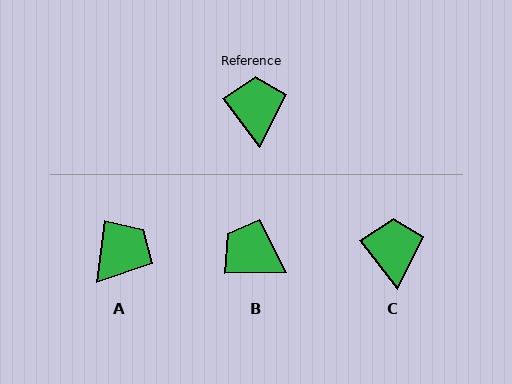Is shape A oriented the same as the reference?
No, it is off by about 45 degrees.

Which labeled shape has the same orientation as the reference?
C.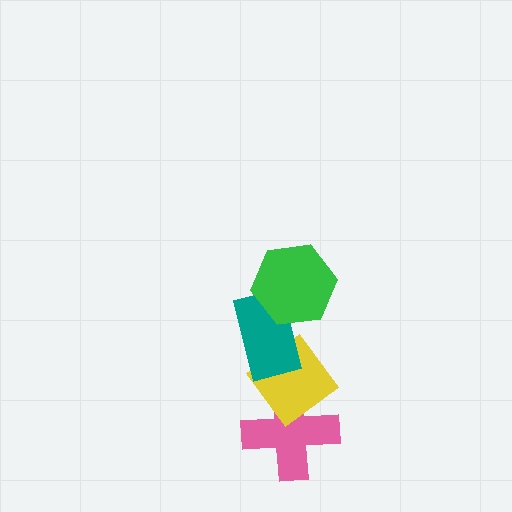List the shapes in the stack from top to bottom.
From top to bottom: the green hexagon, the teal rectangle, the yellow diamond, the pink cross.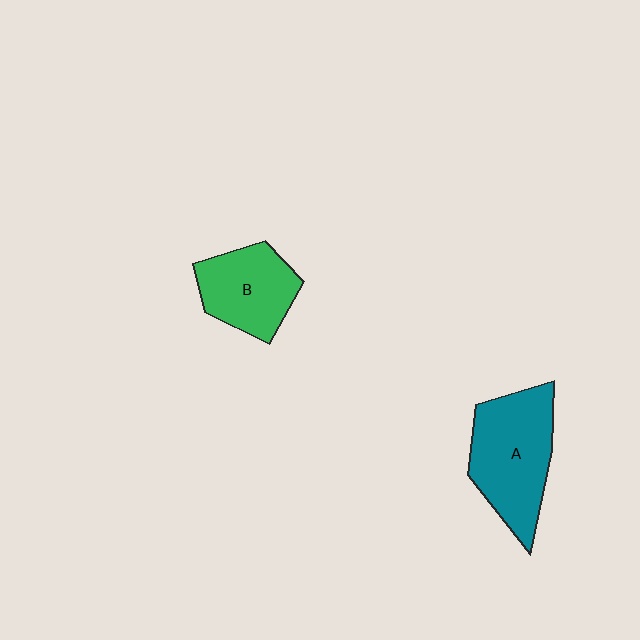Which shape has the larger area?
Shape A (teal).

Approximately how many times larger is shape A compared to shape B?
Approximately 1.4 times.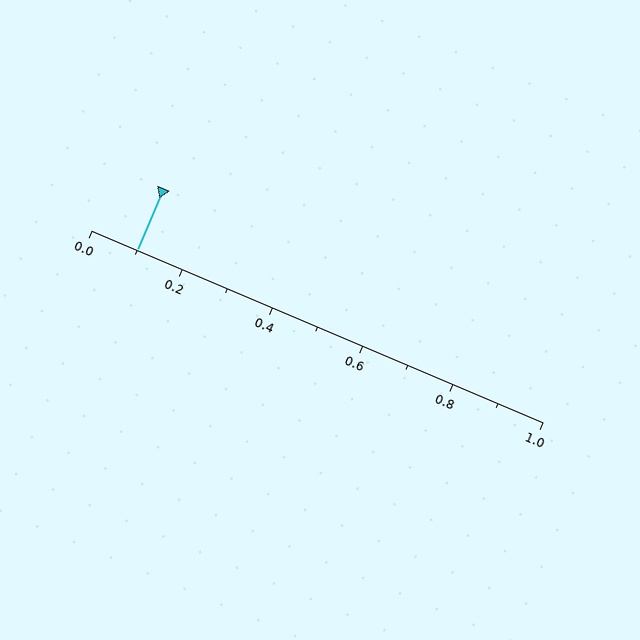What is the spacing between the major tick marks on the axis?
The major ticks are spaced 0.2 apart.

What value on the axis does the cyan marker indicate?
The marker indicates approximately 0.1.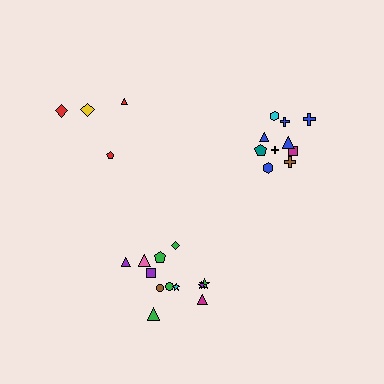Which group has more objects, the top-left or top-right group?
The top-right group.